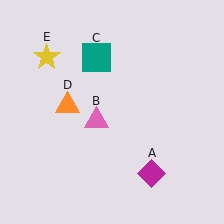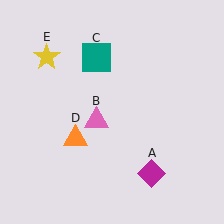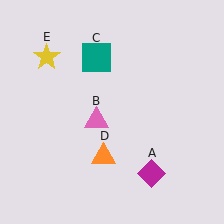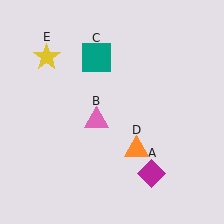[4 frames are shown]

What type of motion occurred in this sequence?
The orange triangle (object D) rotated counterclockwise around the center of the scene.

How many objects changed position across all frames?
1 object changed position: orange triangle (object D).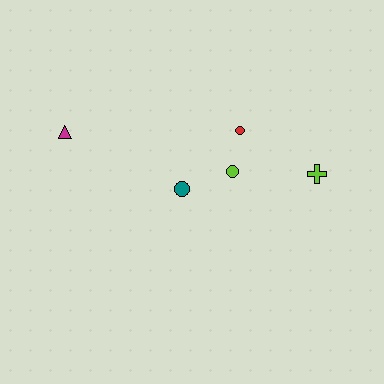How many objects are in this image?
There are 5 objects.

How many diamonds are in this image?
There are no diamonds.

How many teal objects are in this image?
There is 1 teal object.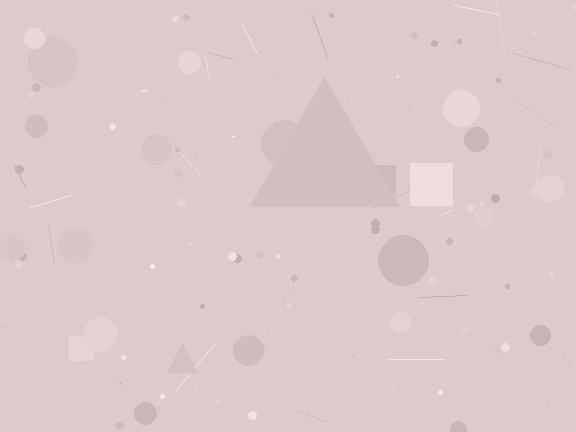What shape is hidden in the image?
A triangle is hidden in the image.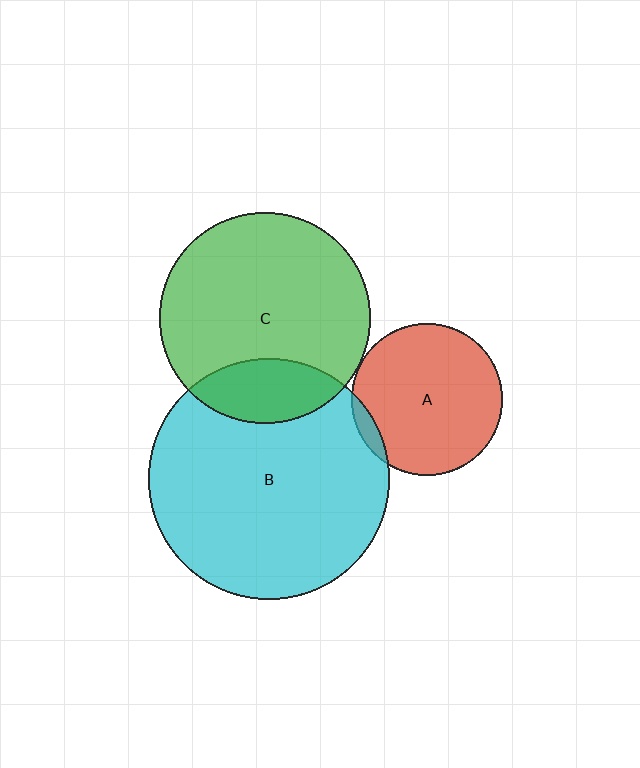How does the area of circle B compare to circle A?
Approximately 2.5 times.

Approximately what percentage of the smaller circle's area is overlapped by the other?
Approximately 5%.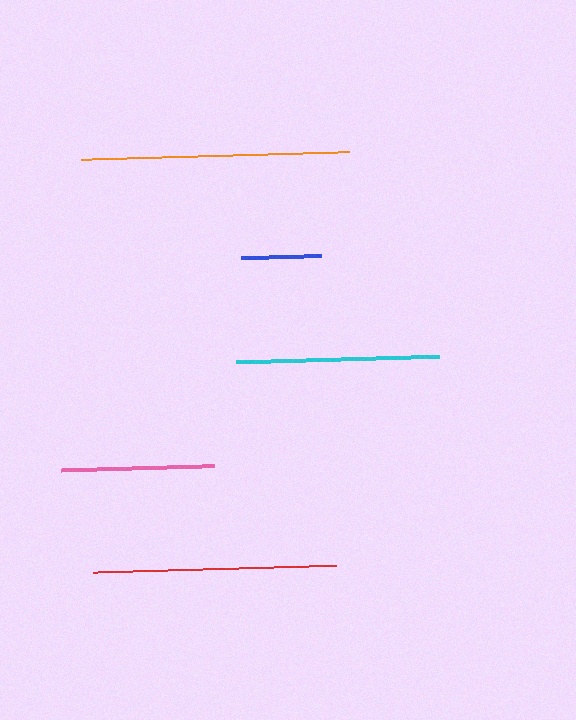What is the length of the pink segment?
The pink segment is approximately 153 pixels long.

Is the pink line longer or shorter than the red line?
The red line is longer than the pink line.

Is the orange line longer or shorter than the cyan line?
The orange line is longer than the cyan line.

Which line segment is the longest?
The orange line is the longest at approximately 268 pixels.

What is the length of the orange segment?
The orange segment is approximately 268 pixels long.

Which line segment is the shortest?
The blue line is the shortest at approximately 80 pixels.